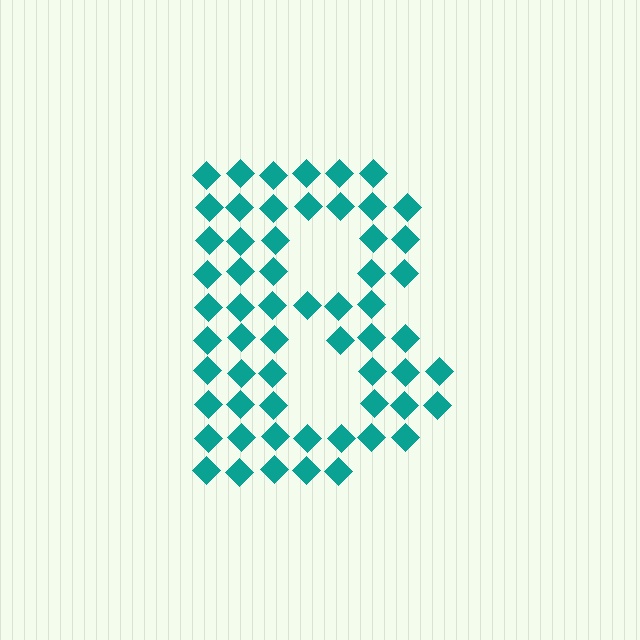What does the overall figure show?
The overall figure shows the letter B.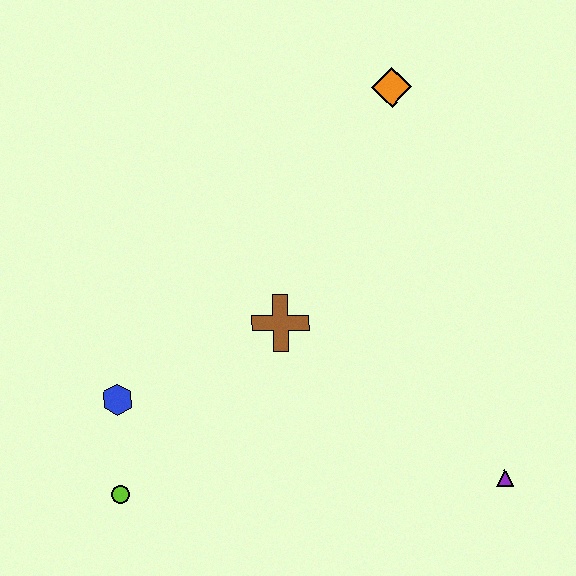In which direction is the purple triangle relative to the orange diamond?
The purple triangle is below the orange diamond.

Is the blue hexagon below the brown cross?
Yes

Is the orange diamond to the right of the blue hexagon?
Yes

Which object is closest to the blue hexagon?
The lime circle is closest to the blue hexagon.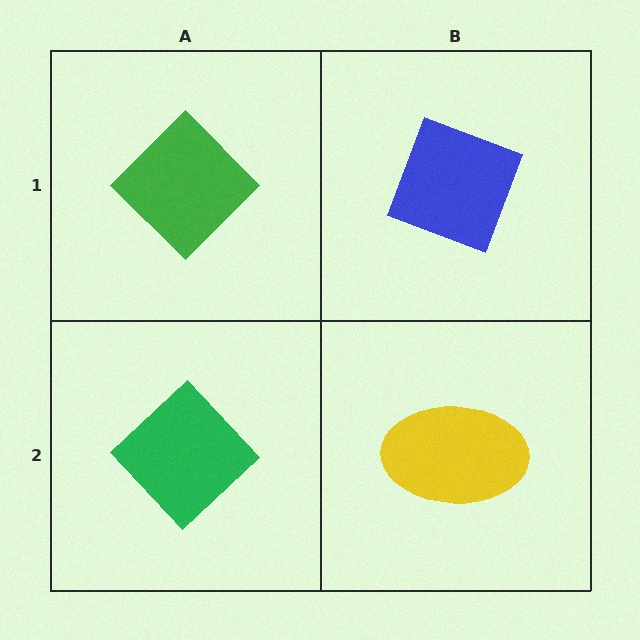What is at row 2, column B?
A yellow ellipse.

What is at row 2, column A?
A green diamond.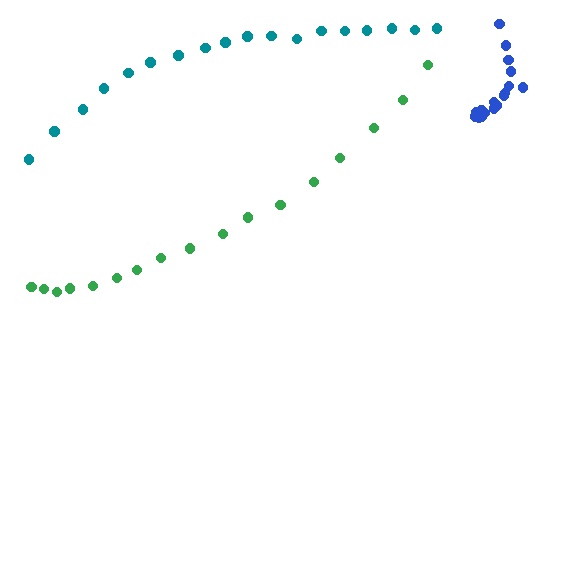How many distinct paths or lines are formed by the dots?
There are 3 distinct paths.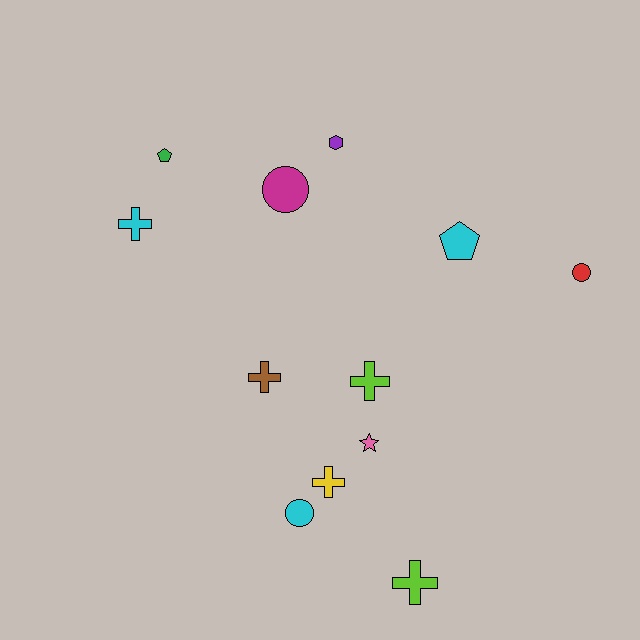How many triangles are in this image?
There are no triangles.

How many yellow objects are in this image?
There is 1 yellow object.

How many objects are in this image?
There are 12 objects.